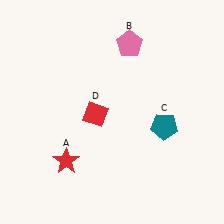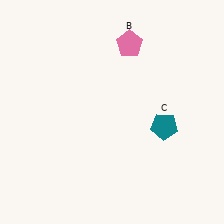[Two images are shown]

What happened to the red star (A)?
The red star (A) was removed in Image 2. It was in the bottom-left area of Image 1.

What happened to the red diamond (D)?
The red diamond (D) was removed in Image 2. It was in the bottom-left area of Image 1.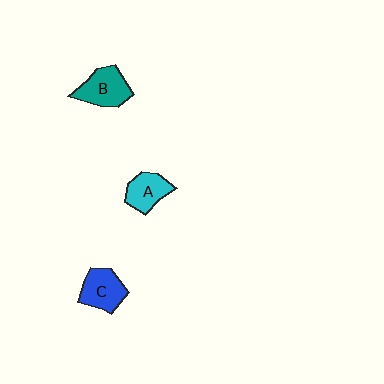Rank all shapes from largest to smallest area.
From largest to smallest: B (teal), C (blue), A (cyan).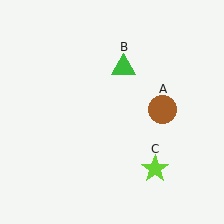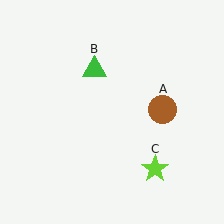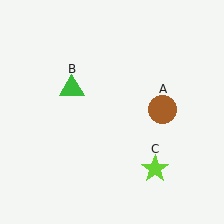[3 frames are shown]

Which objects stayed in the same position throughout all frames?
Brown circle (object A) and lime star (object C) remained stationary.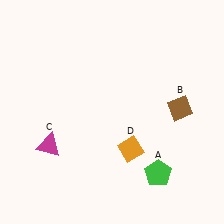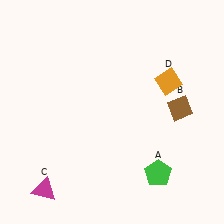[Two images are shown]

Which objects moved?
The objects that moved are: the magenta triangle (C), the orange diamond (D).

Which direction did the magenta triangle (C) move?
The magenta triangle (C) moved down.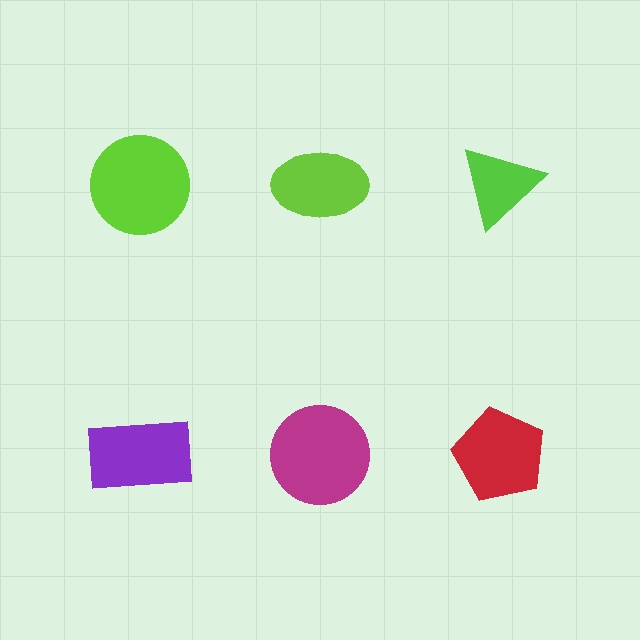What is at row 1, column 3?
A lime triangle.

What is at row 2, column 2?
A magenta circle.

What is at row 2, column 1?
A purple rectangle.